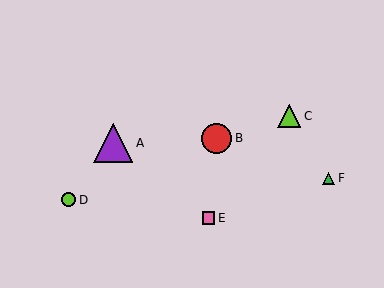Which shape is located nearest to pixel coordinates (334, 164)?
The green triangle (labeled F) at (329, 178) is nearest to that location.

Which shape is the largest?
The purple triangle (labeled A) is the largest.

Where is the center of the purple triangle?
The center of the purple triangle is at (113, 143).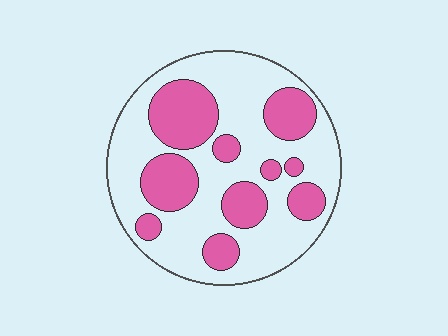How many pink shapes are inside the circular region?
10.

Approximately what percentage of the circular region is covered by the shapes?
Approximately 35%.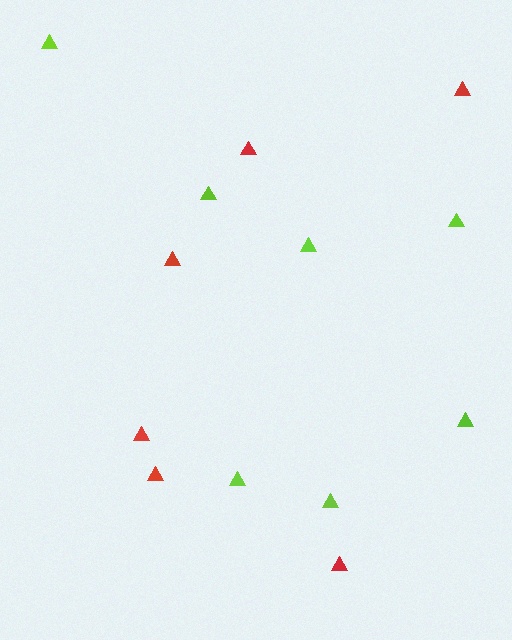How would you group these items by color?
There are 2 groups: one group of red triangles (6) and one group of lime triangles (7).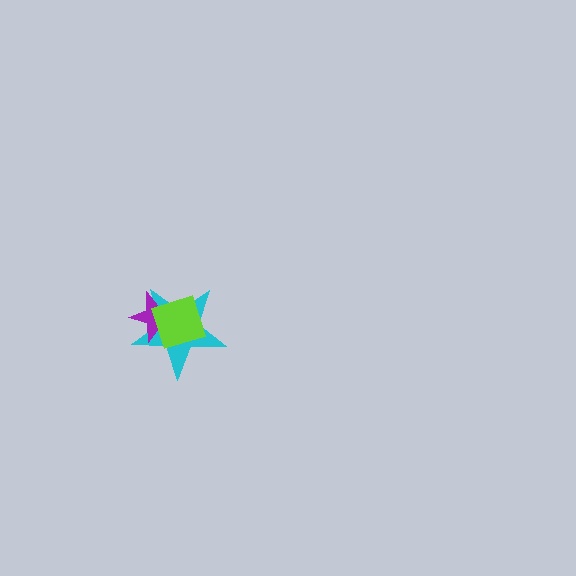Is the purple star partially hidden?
Yes, it is partially covered by another shape.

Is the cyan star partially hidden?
Yes, it is partially covered by another shape.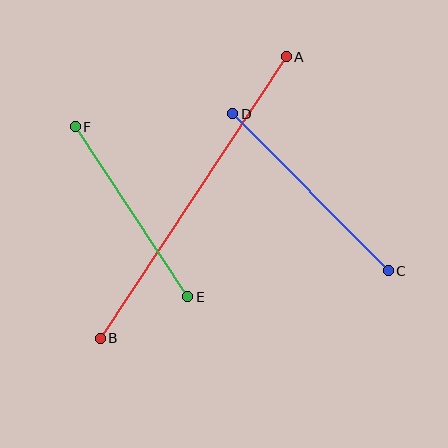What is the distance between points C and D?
The distance is approximately 221 pixels.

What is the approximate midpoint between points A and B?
The midpoint is at approximately (193, 198) pixels.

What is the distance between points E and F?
The distance is approximately 204 pixels.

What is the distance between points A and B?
The distance is approximately 337 pixels.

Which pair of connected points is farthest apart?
Points A and B are farthest apart.